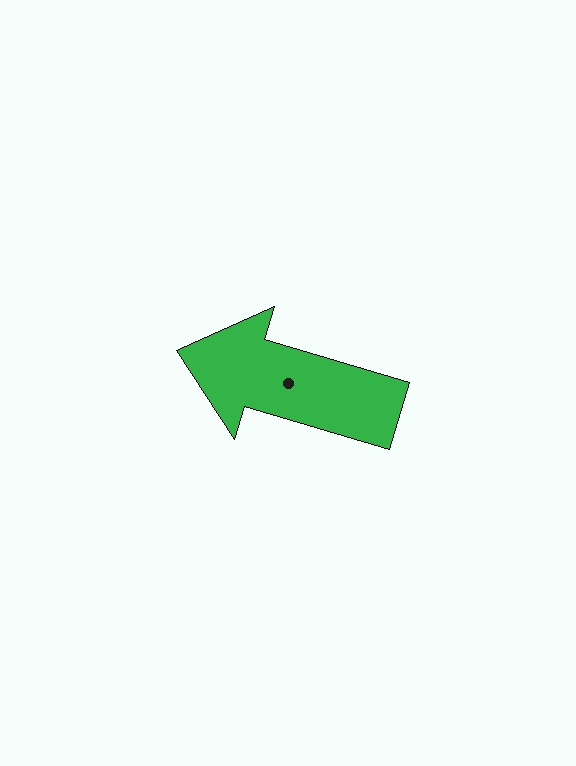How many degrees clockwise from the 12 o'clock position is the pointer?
Approximately 287 degrees.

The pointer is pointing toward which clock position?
Roughly 10 o'clock.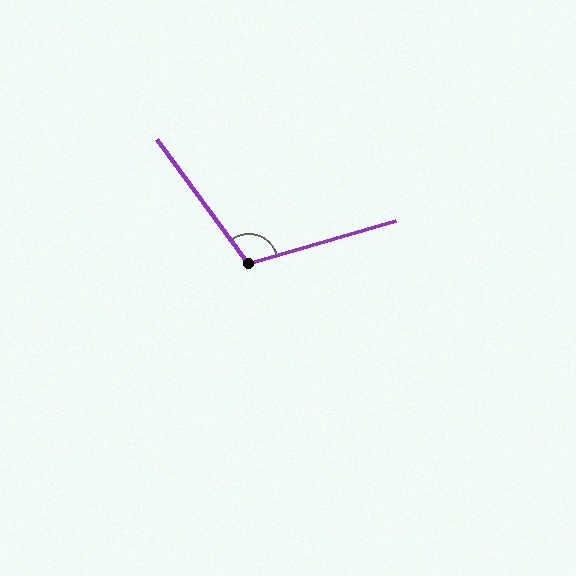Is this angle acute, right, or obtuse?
It is obtuse.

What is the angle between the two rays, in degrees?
Approximately 110 degrees.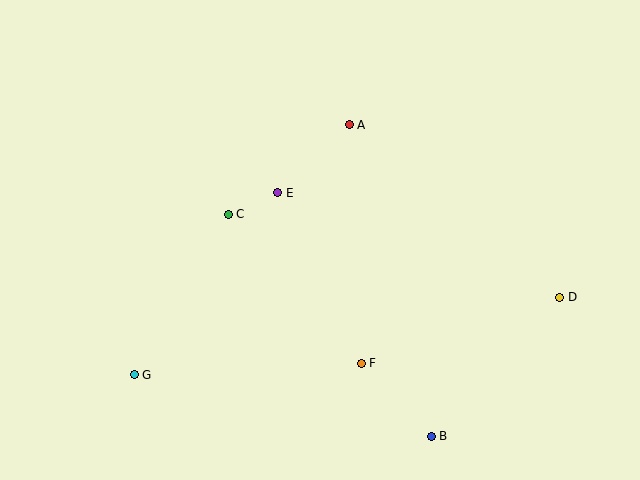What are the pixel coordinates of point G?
Point G is at (134, 375).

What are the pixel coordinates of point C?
Point C is at (228, 214).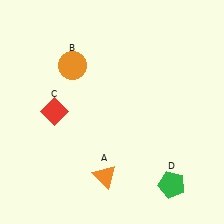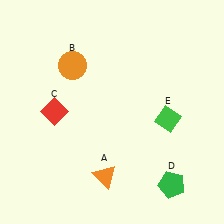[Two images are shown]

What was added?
A green diamond (E) was added in Image 2.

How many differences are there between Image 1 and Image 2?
There is 1 difference between the two images.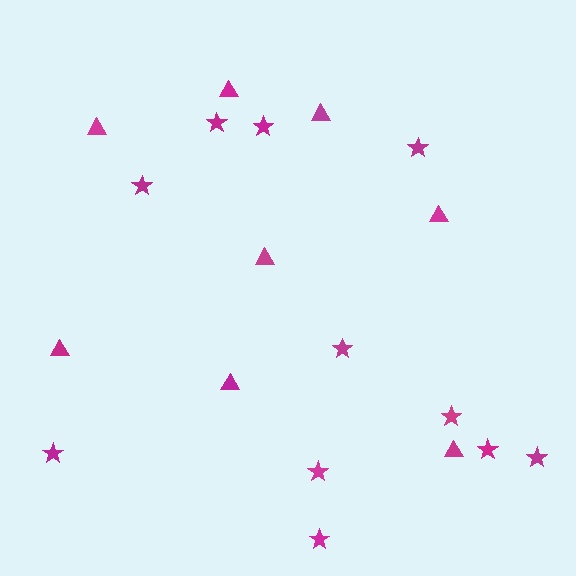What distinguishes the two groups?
There are 2 groups: one group of triangles (8) and one group of stars (11).